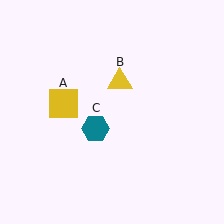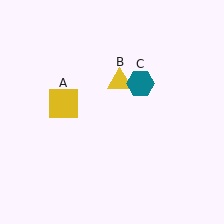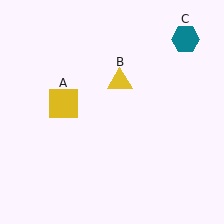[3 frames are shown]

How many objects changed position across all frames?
1 object changed position: teal hexagon (object C).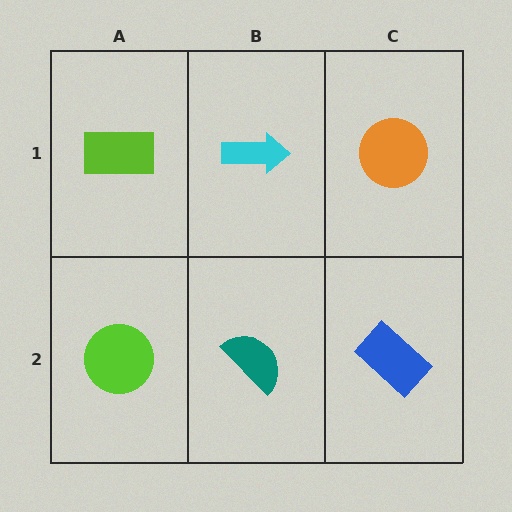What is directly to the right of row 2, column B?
A blue rectangle.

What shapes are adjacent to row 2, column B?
A cyan arrow (row 1, column B), a lime circle (row 2, column A), a blue rectangle (row 2, column C).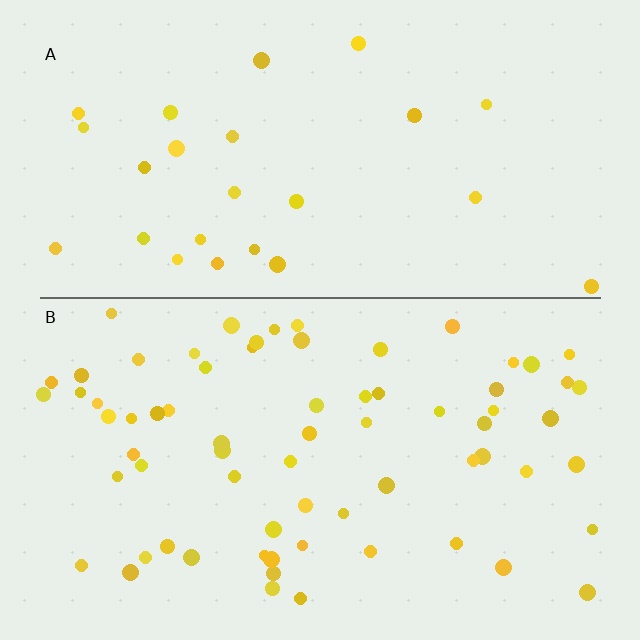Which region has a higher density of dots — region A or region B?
B (the bottom).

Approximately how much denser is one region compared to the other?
Approximately 2.7× — region B over region A.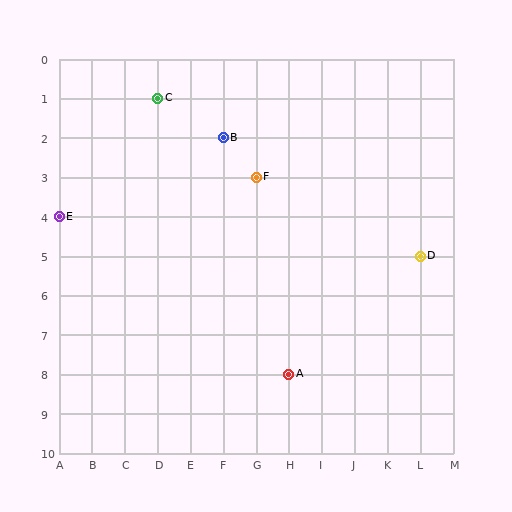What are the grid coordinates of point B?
Point B is at grid coordinates (F, 2).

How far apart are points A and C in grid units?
Points A and C are 4 columns and 7 rows apart (about 8.1 grid units diagonally).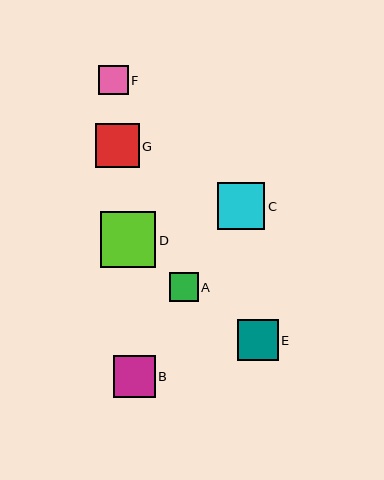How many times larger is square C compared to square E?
Square C is approximately 1.2 times the size of square E.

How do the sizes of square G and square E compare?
Square G and square E are approximately the same size.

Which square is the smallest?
Square A is the smallest with a size of approximately 29 pixels.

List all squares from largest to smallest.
From largest to smallest: D, C, G, B, E, F, A.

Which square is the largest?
Square D is the largest with a size of approximately 56 pixels.